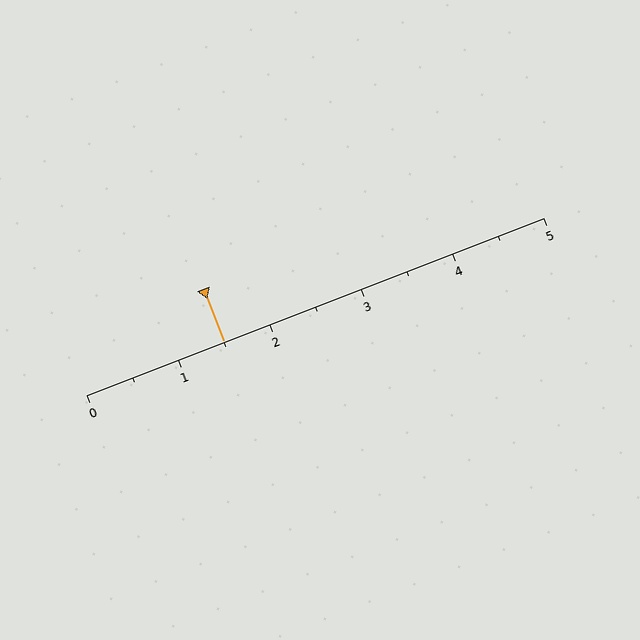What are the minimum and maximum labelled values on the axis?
The axis runs from 0 to 5.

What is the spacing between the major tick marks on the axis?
The major ticks are spaced 1 apart.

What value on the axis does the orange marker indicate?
The marker indicates approximately 1.5.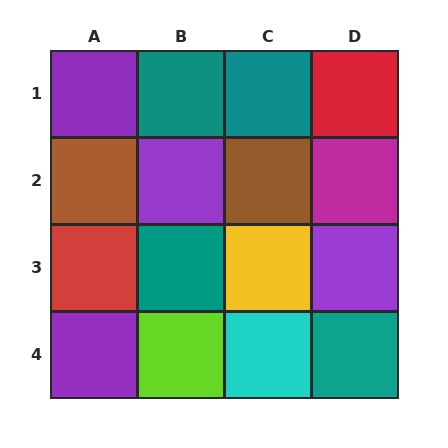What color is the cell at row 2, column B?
Purple.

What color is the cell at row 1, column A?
Purple.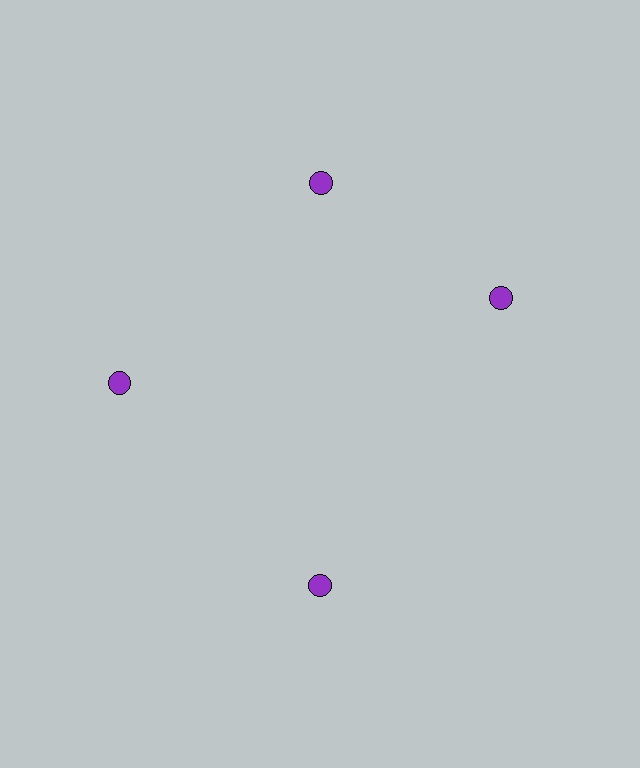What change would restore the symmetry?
The symmetry would be restored by rotating it back into even spacing with its neighbors so that all 4 circles sit at equal angles and equal distance from the center.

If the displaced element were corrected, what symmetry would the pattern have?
It would have 4-fold rotational symmetry — the pattern would map onto itself every 90 degrees.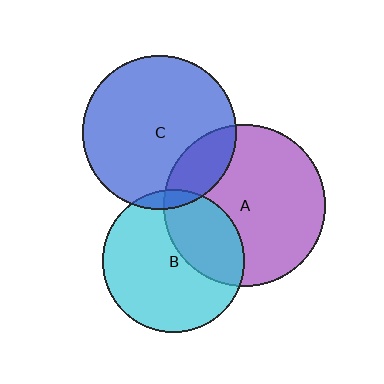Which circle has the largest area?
Circle A (purple).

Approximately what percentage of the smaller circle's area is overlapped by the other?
Approximately 5%.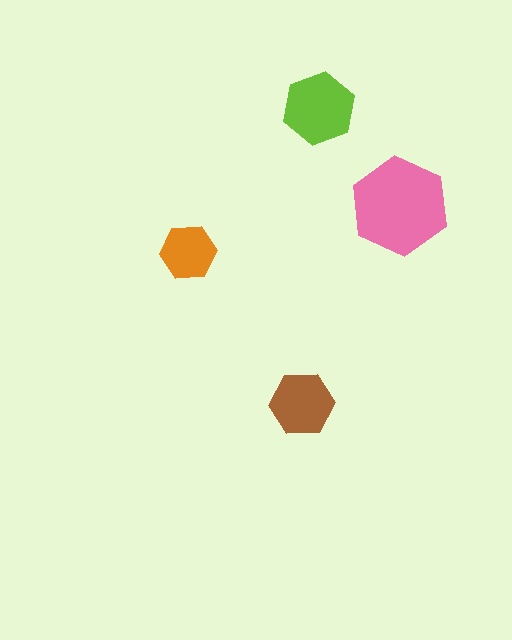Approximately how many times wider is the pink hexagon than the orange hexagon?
About 1.5 times wider.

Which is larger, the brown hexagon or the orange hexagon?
The brown one.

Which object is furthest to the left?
The orange hexagon is leftmost.